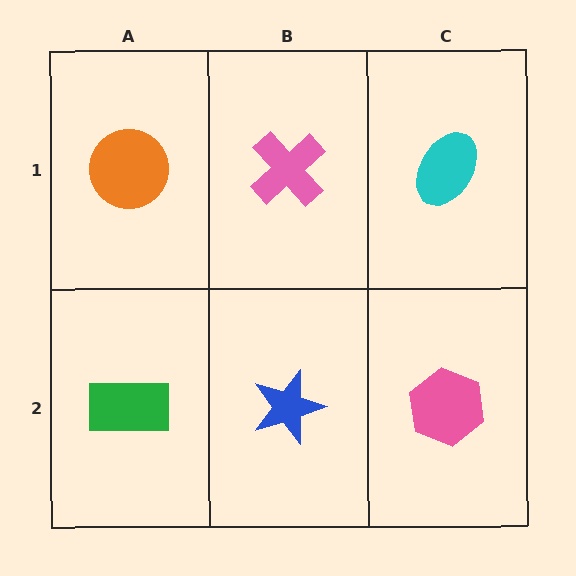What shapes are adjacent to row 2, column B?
A pink cross (row 1, column B), a green rectangle (row 2, column A), a pink hexagon (row 2, column C).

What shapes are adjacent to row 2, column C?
A cyan ellipse (row 1, column C), a blue star (row 2, column B).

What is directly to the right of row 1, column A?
A pink cross.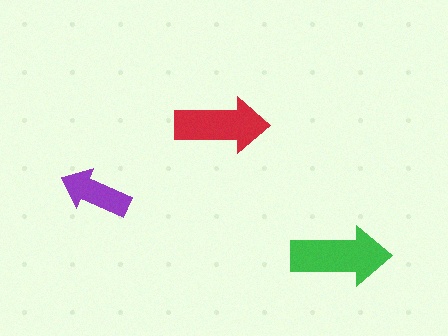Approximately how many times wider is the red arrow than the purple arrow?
About 1.5 times wider.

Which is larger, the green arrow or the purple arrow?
The green one.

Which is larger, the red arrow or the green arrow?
The green one.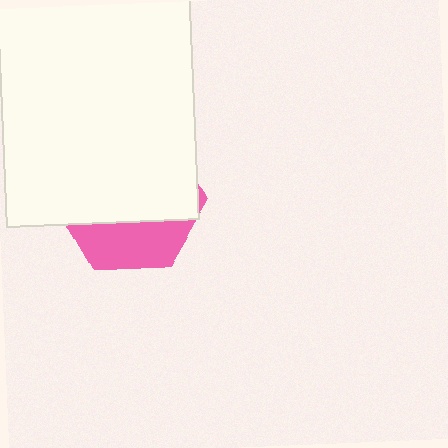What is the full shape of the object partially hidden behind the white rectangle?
The partially hidden object is a pink hexagon.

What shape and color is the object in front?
The object in front is a white rectangle.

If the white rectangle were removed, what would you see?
You would see the complete pink hexagon.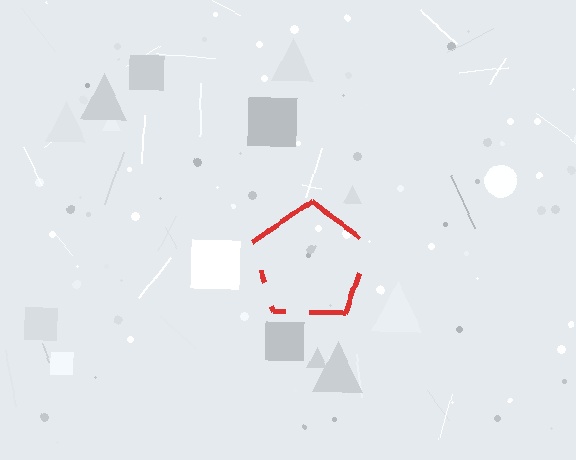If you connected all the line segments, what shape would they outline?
They would outline a pentagon.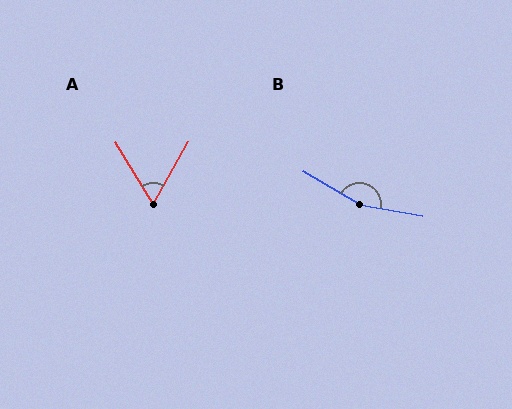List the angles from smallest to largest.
A (60°), B (159°).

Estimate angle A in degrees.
Approximately 60 degrees.